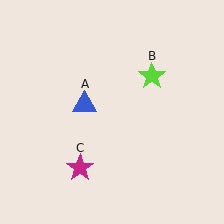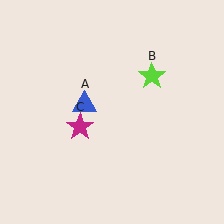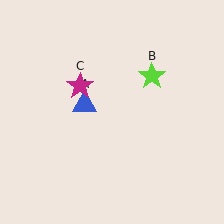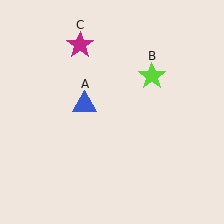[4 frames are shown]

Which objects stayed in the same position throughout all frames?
Blue triangle (object A) and lime star (object B) remained stationary.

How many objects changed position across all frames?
1 object changed position: magenta star (object C).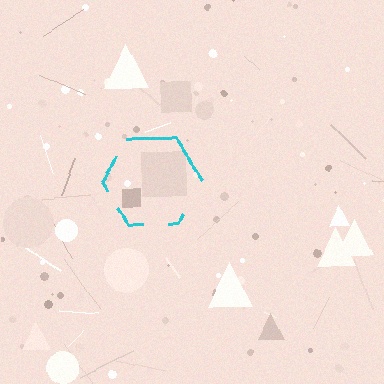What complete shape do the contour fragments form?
The contour fragments form a hexagon.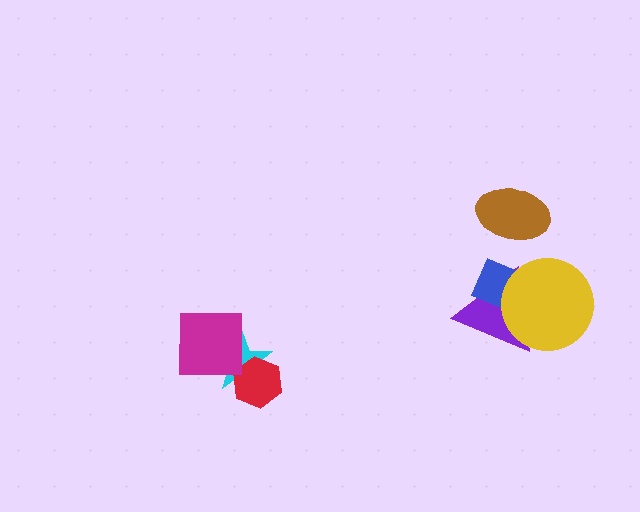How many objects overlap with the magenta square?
1 object overlaps with the magenta square.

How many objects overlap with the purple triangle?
2 objects overlap with the purple triangle.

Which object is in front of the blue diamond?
The yellow circle is in front of the blue diamond.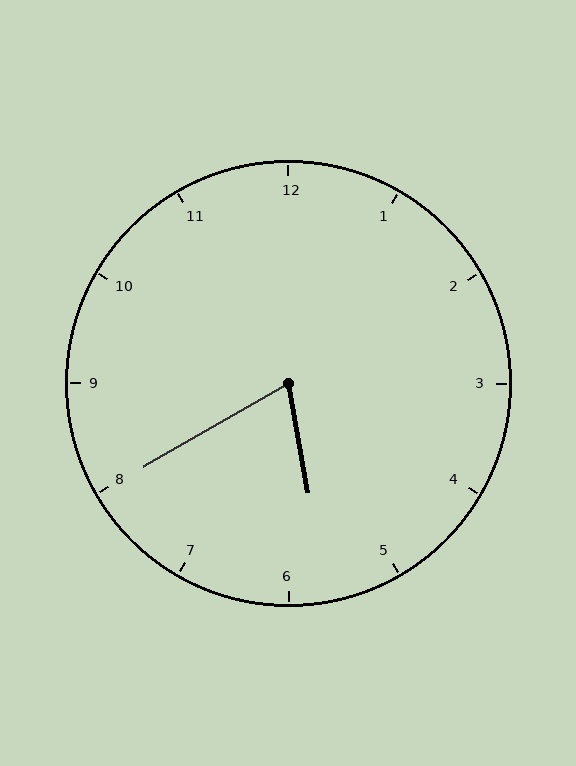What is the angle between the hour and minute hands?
Approximately 70 degrees.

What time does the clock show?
5:40.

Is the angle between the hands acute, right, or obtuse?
It is acute.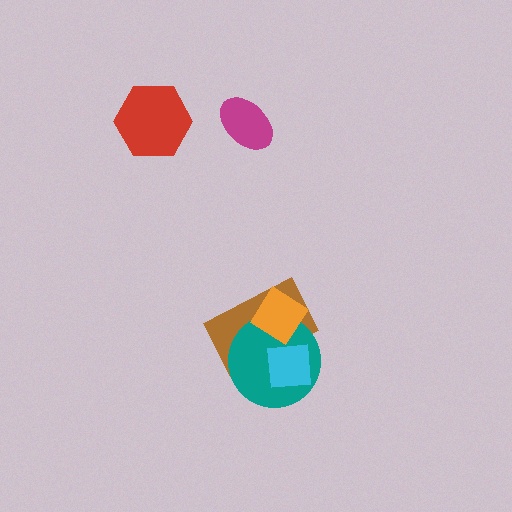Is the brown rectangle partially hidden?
Yes, it is partially covered by another shape.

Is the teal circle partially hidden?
Yes, it is partially covered by another shape.